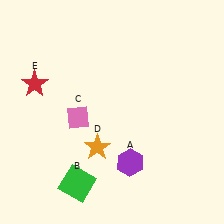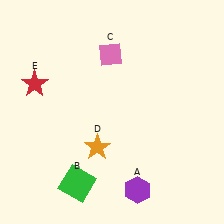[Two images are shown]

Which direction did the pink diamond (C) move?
The pink diamond (C) moved up.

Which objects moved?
The objects that moved are: the purple hexagon (A), the pink diamond (C).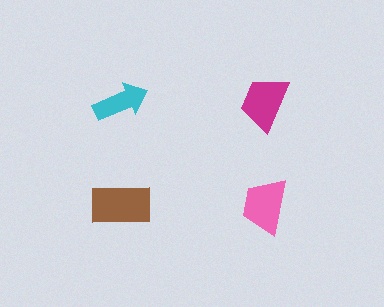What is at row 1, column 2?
A magenta trapezoid.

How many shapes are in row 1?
2 shapes.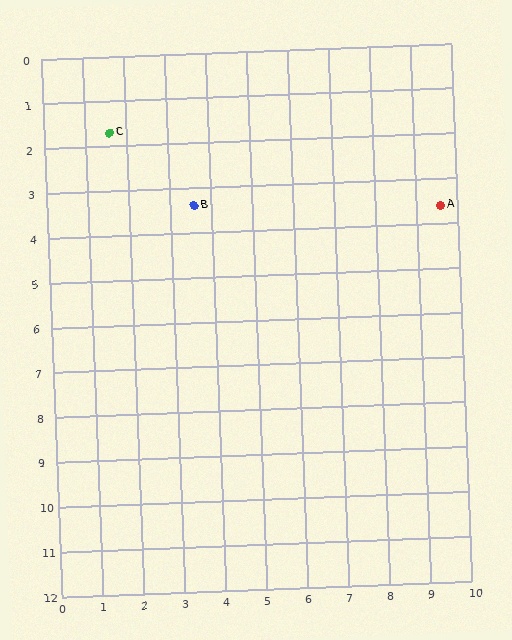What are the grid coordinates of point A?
Point A is at approximately (9.6, 3.6).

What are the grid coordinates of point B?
Point B is at approximately (3.6, 3.4).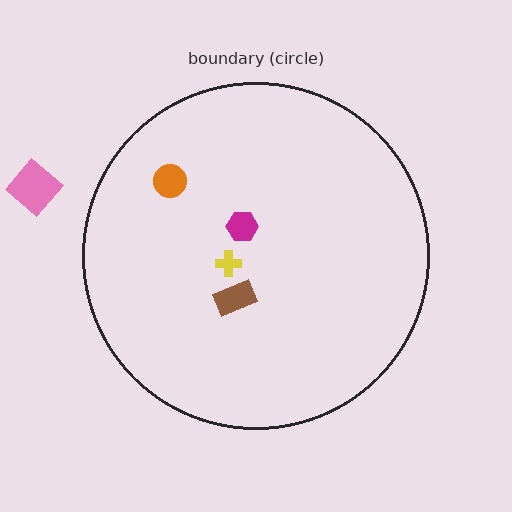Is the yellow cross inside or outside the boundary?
Inside.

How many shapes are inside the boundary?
4 inside, 1 outside.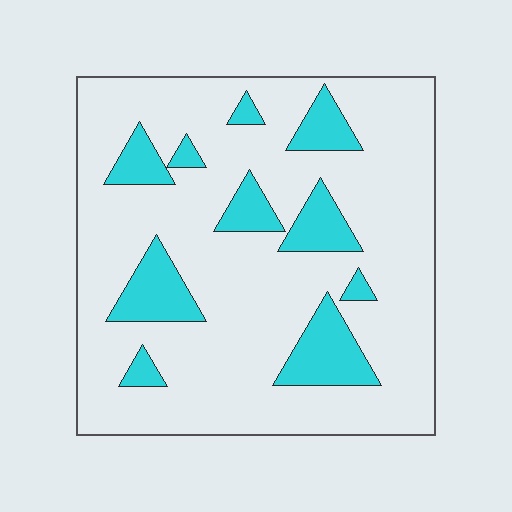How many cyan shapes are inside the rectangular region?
10.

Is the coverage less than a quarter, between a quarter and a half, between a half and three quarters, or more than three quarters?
Less than a quarter.